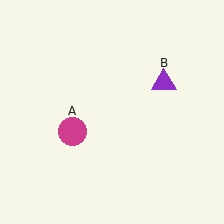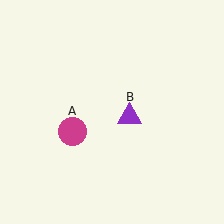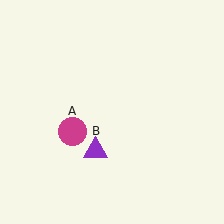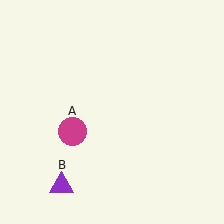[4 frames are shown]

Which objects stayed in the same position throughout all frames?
Magenta circle (object A) remained stationary.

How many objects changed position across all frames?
1 object changed position: purple triangle (object B).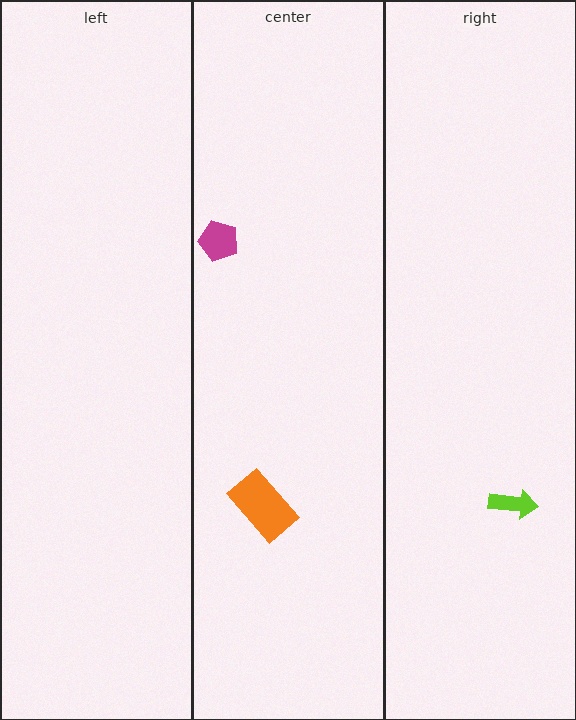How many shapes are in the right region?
1.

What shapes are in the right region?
The lime arrow.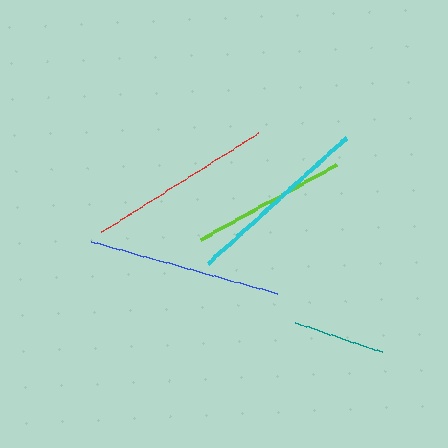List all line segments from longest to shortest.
From longest to shortest: blue, cyan, red, lime, teal.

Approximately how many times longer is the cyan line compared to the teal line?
The cyan line is approximately 2.0 times the length of the teal line.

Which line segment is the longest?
The blue line is the longest at approximately 194 pixels.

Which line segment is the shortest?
The teal line is the shortest at approximately 92 pixels.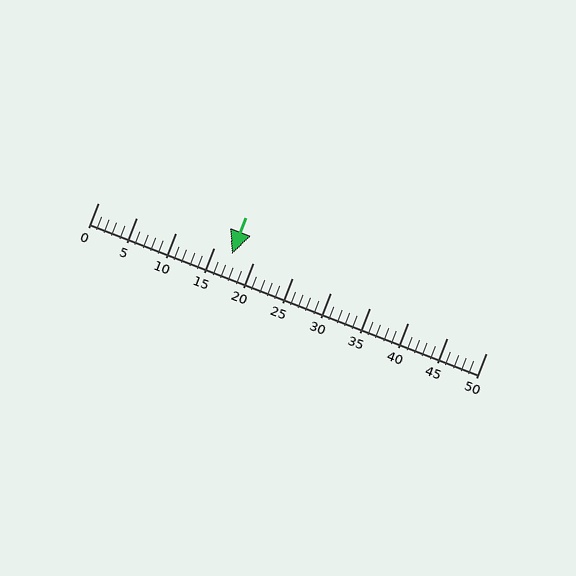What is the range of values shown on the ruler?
The ruler shows values from 0 to 50.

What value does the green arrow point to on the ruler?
The green arrow points to approximately 17.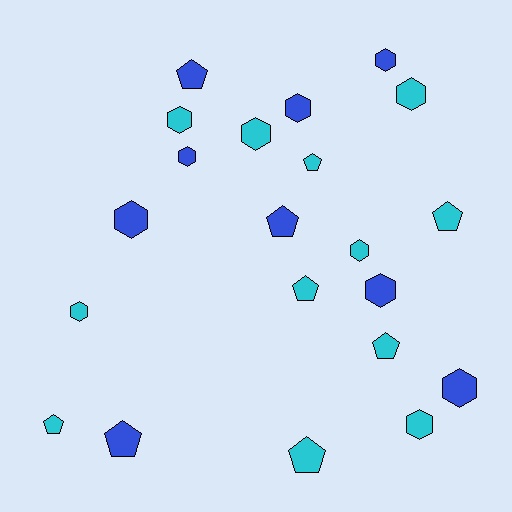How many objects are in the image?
There are 21 objects.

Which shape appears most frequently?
Hexagon, with 12 objects.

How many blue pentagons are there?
There are 3 blue pentagons.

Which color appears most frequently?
Cyan, with 12 objects.